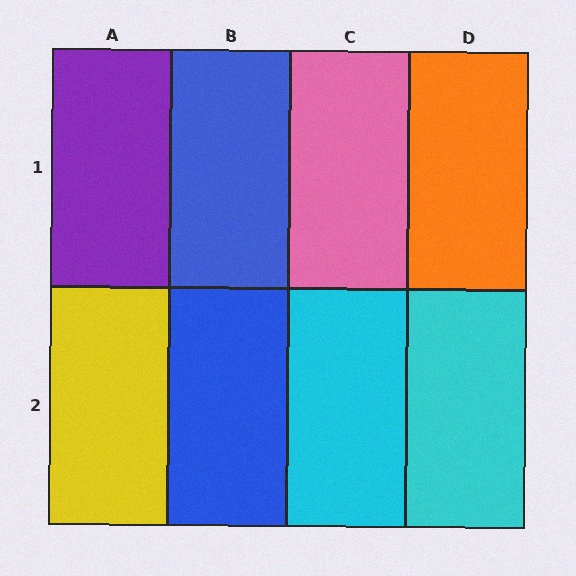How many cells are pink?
1 cell is pink.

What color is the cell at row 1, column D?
Orange.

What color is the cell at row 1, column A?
Purple.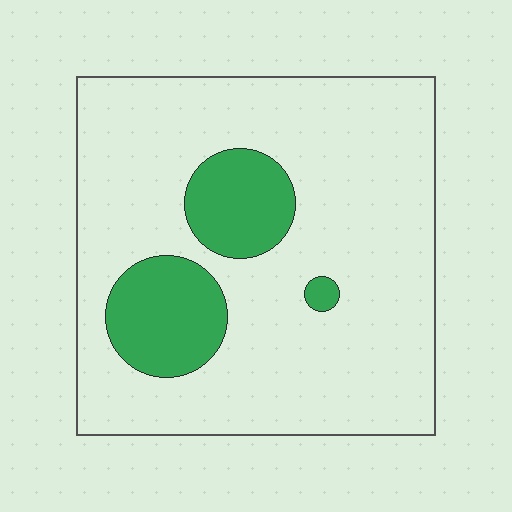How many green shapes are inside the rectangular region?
3.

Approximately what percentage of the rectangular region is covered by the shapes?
Approximately 15%.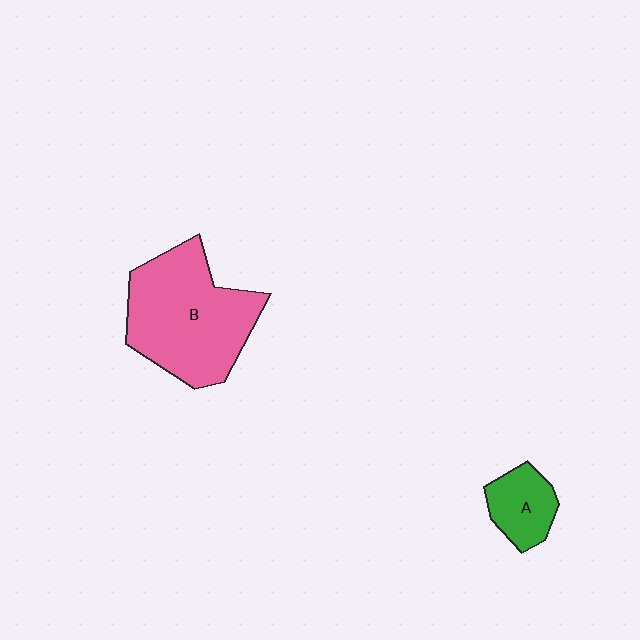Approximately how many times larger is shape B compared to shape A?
Approximately 3.0 times.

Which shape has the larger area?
Shape B (pink).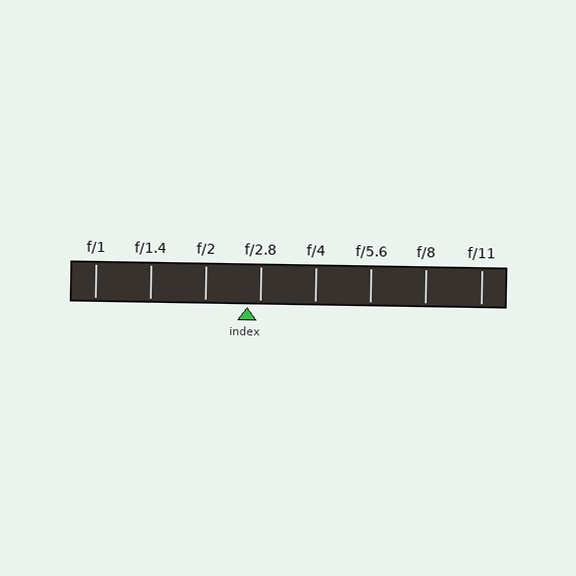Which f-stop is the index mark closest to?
The index mark is closest to f/2.8.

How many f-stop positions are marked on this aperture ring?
There are 8 f-stop positions marked.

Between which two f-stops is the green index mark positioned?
The index mark is between f/2 and f/2.8.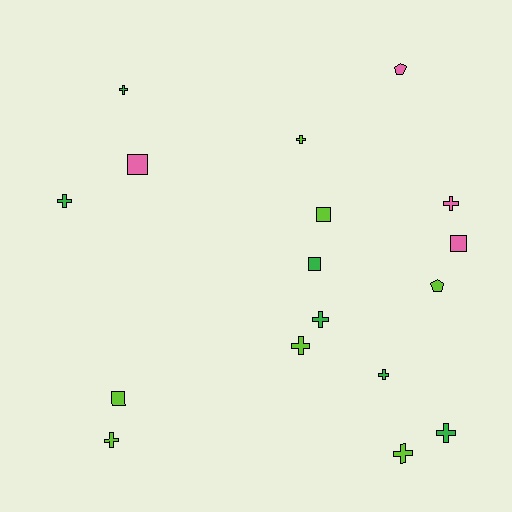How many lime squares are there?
There are 2 lime squares.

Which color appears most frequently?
Lime, with 7 objects.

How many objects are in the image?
There are 17 objects.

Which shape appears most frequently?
Cross, with 10 objects.